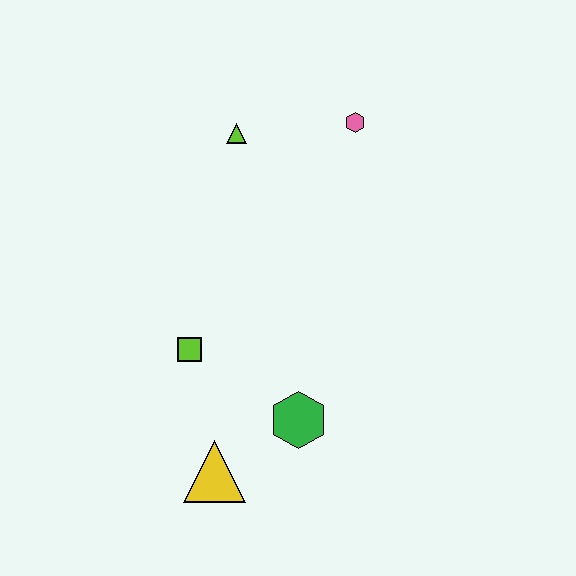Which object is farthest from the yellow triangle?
The pink hexagon is farthest from the yellow triangle.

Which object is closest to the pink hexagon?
The lime triangle is closest to the pink hexagon.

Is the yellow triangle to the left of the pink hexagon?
Yes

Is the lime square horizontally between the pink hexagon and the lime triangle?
No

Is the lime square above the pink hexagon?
No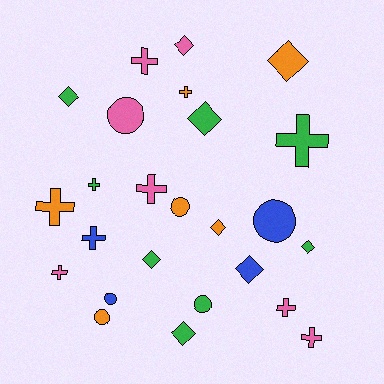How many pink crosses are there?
There are 5 pink crosses.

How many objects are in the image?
There are 25 objects.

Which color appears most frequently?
Green, with 8 objects.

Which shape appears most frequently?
Cross, with 10 objects.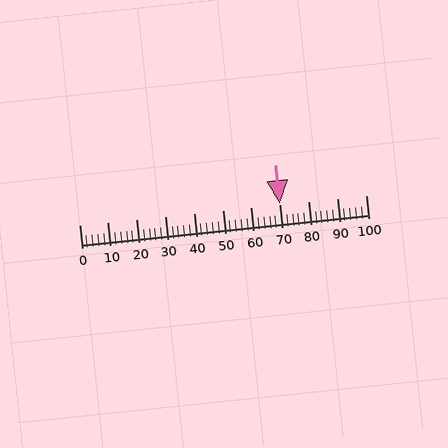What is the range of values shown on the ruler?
The ruler shows values from 0 to 100.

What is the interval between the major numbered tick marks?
The major tick marks are spaced 10 units apart.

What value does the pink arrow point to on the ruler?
The pink arrow points to approximately 70.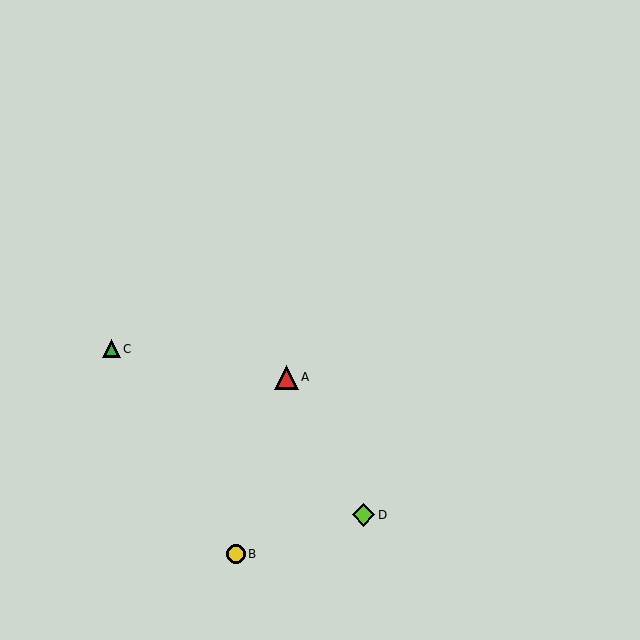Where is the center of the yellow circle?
The center of the yellow circle is at (236, 554).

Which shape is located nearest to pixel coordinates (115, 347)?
The green triangle (labeled C) at (112, 349) is nearest to that location.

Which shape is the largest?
The red triangle (labeled A) is the largest.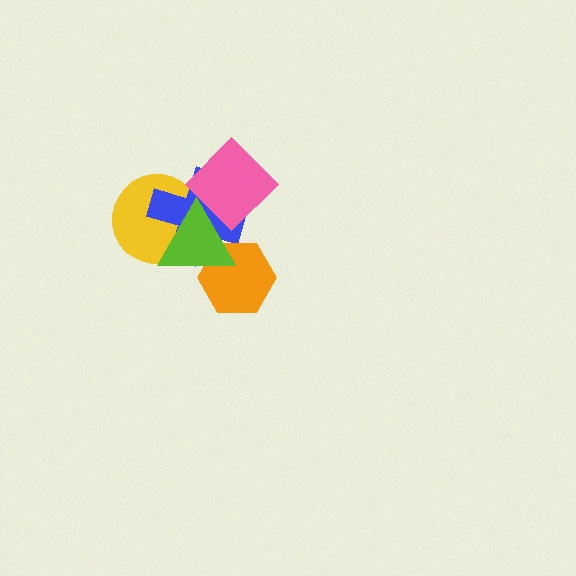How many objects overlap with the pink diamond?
2 objects overlap with the pink diamond.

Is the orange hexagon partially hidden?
Yes, it is partially covered by another shape.